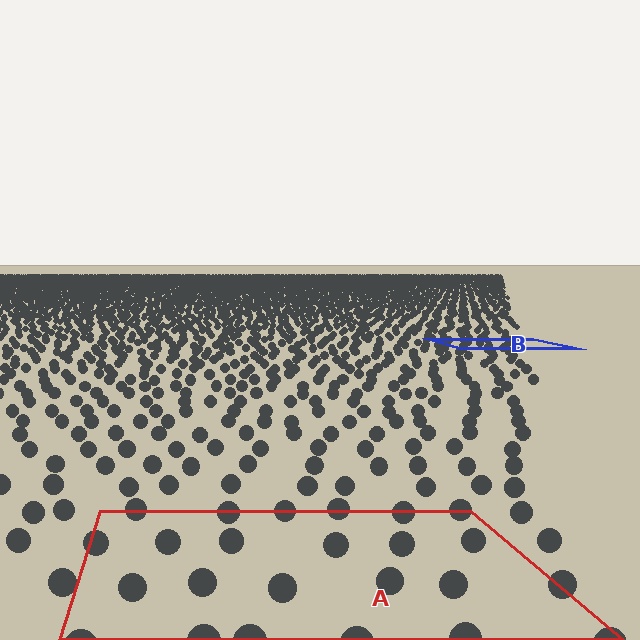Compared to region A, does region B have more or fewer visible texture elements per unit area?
Region B has more texture elements per unit area — they are packed more densely because it is farther away.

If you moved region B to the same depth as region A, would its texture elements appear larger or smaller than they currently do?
They would appear larger. At a closer depth, the same texture elements are projected at a bigger on-screen size.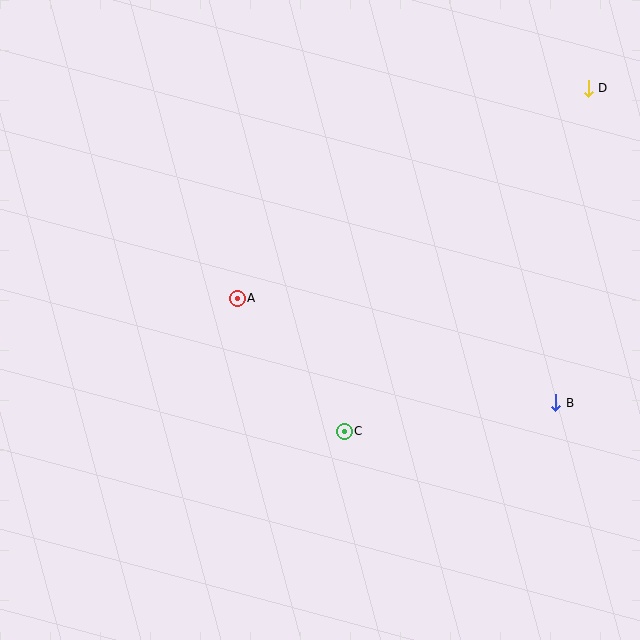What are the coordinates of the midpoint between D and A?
The midpoint between D and A is at (413, 193).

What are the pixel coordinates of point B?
Point B is at (556, 403).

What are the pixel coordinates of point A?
Point A is at (237, 298).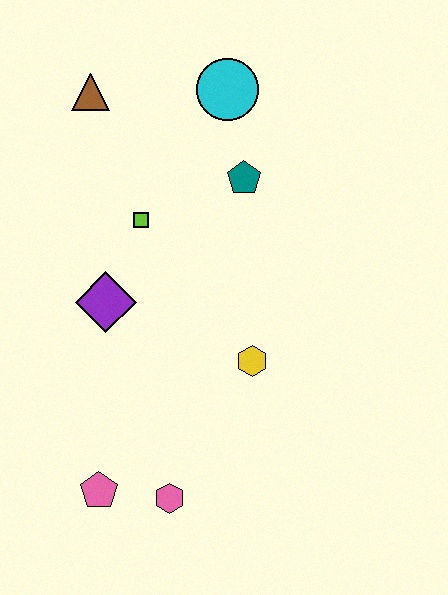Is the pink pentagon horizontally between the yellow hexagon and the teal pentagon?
No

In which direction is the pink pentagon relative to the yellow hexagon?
The pink pentagon is to the left of the yellow hexagon.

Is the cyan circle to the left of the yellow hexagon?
Yes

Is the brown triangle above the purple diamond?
Yes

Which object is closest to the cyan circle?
The teal pentagon is closest to the cyan circle.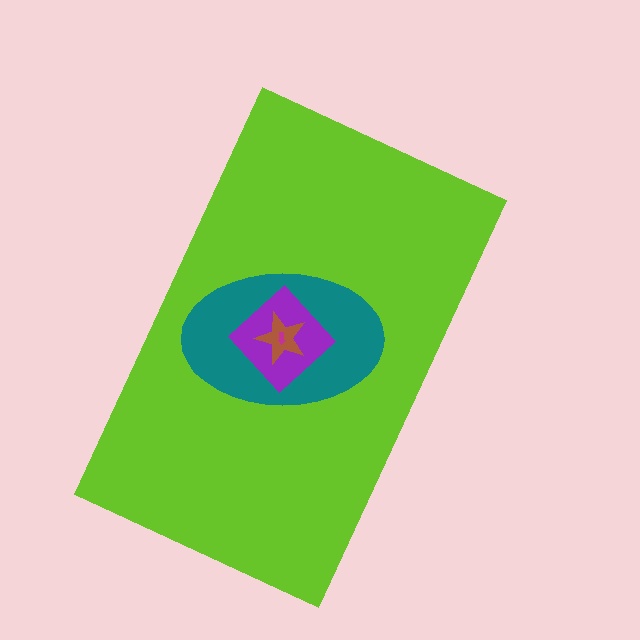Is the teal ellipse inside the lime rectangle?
Yes.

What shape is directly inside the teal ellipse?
The purple diamond.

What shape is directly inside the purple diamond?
The brown star.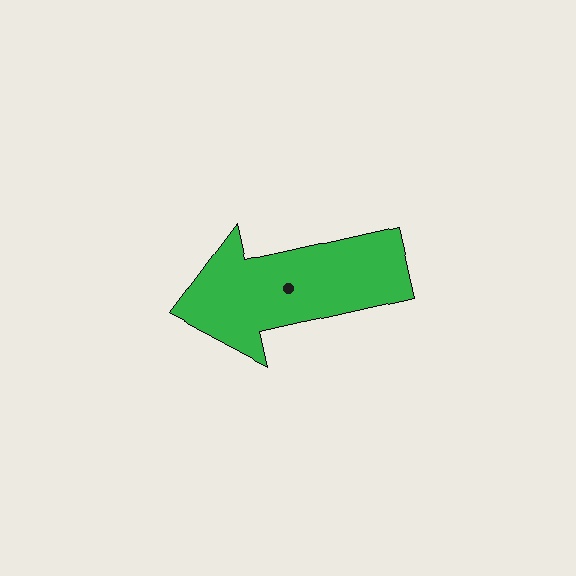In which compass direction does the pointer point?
West.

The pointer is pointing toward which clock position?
Roughly 9 o'clock.